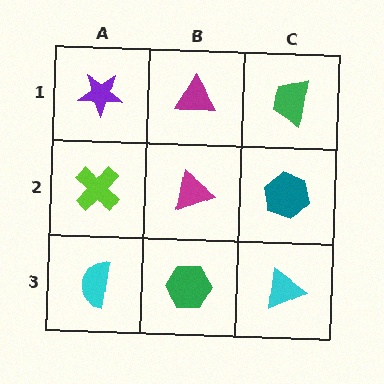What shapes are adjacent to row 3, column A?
A lime cross (row 2, column A), a green hexagon (row 3, column B).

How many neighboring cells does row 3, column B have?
3.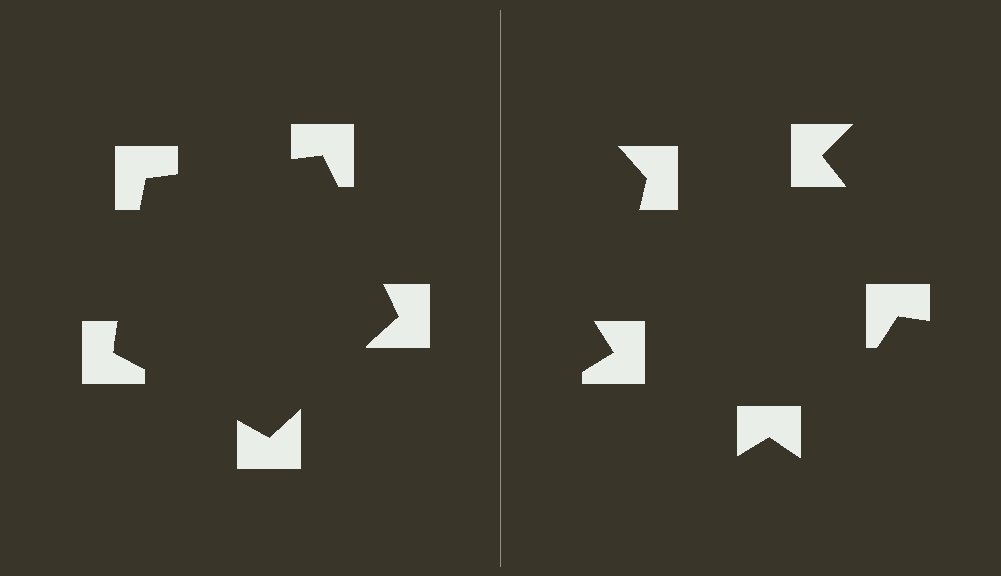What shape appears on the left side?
An illusory pentagon.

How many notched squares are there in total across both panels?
10 — 5 on each side.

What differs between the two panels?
The notched squares are positioned identically on both sides; only the wedge orientations differ. On the left they align to a pentagon; on the right they are misaligned.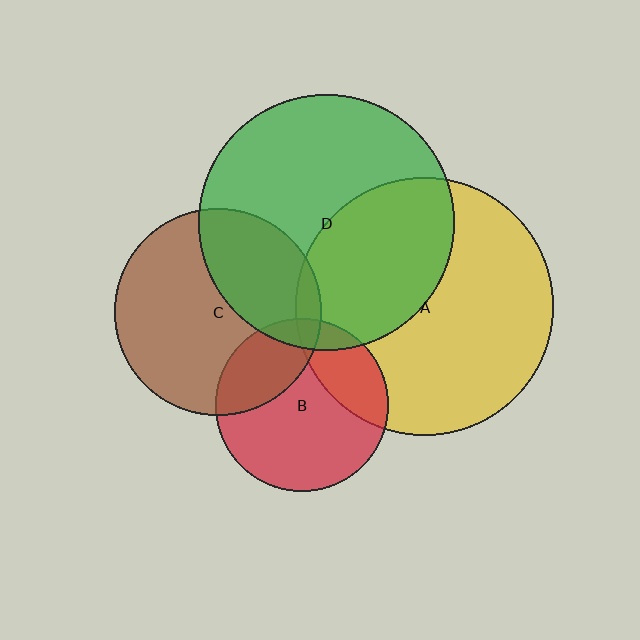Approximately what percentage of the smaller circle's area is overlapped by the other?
Approximately 5%.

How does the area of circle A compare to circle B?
Approximately 2.2 times.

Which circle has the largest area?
Circle A (yellow).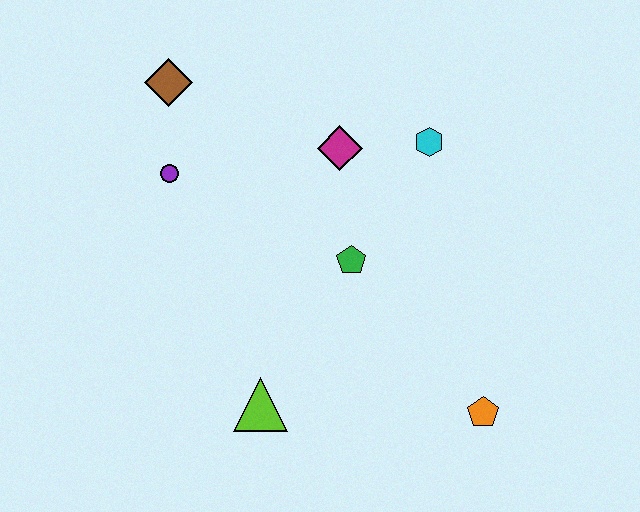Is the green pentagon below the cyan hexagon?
Yes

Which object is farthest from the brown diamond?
The orange pentagon is farthest from the brown diamond.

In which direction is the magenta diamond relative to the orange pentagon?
The magenta diamond is above the orange pentagon.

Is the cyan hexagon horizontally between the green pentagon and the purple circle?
No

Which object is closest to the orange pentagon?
The green pentagon is closest to the orange pentagon.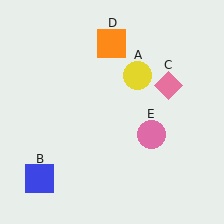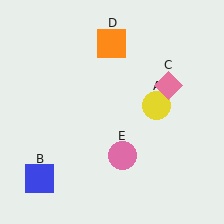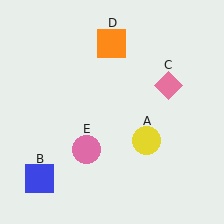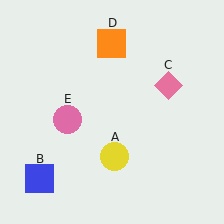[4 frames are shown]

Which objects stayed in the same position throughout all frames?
Blue square (object B) and pink diamond (object C) and orange square (object D) remained stationary.